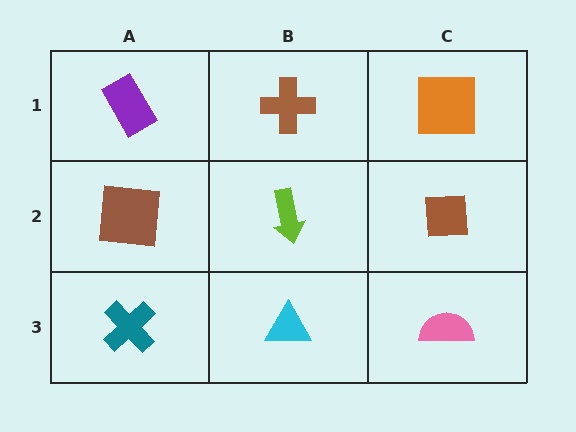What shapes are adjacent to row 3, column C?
A brown square (row 2, column C), a cyan triangle (row 3, column B).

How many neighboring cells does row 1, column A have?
2.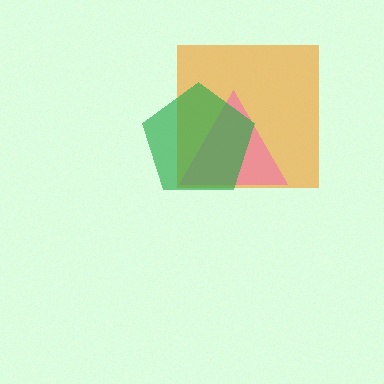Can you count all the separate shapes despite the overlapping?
Yes, there are 3 separate shapes.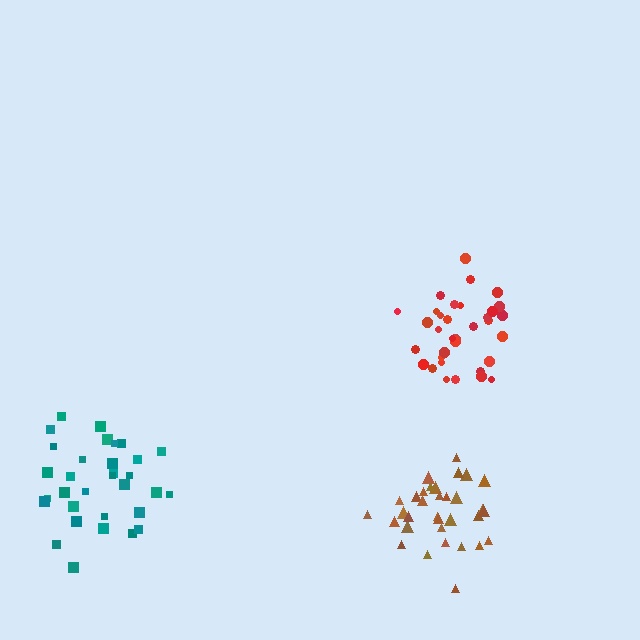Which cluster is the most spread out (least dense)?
Teal.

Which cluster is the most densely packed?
Red.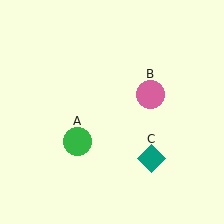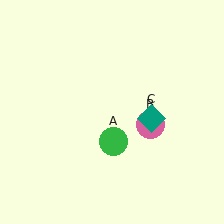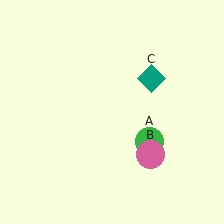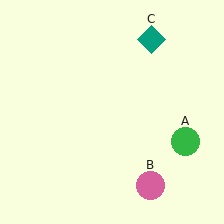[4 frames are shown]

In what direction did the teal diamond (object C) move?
The teal diamond (object C) moved up.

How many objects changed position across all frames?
3 objects changed position: green circle (object A), pink circle (object B), teal diamond (object C).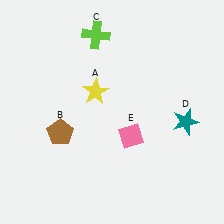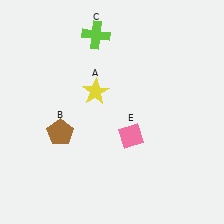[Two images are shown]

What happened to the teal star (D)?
The teal star (D) was removed in Image 2. It was in the bottom-right area of Image 1.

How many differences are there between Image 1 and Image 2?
There is 1 difference between the two images.